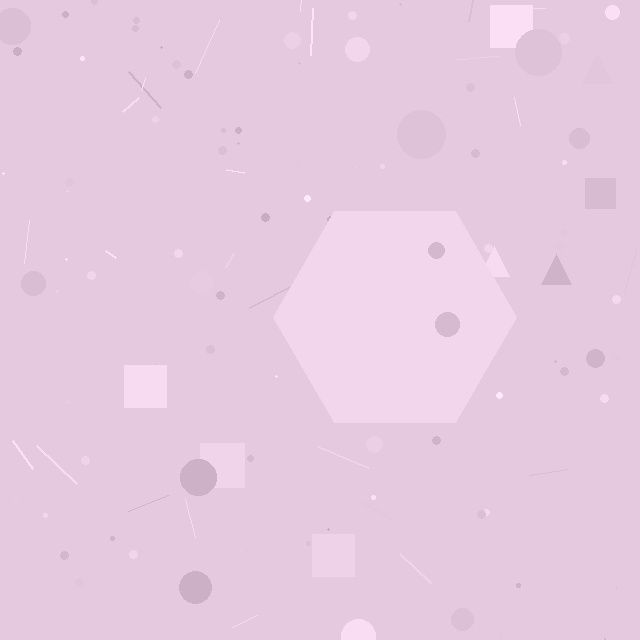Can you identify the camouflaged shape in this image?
The camouflaged shape is a hexagon.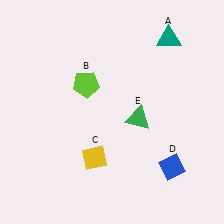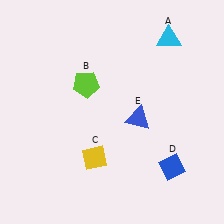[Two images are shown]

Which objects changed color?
A changed from teal to cyan. E changed from green to blue.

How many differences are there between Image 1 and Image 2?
There are 2 differences between the two images.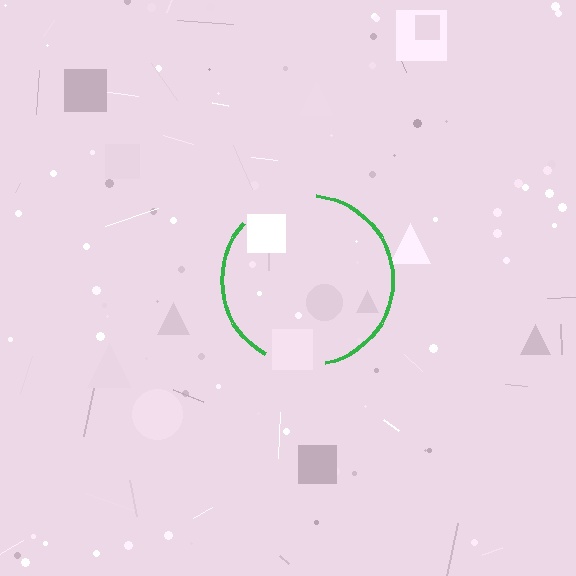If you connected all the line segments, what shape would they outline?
They would outline a circle.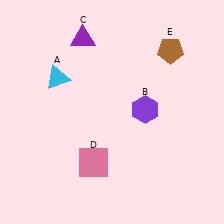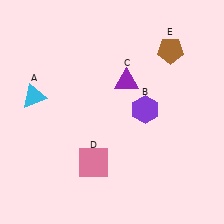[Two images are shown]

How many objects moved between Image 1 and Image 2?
2 objects moved between the two images.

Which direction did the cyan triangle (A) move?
The cyan triangle (A) moved left.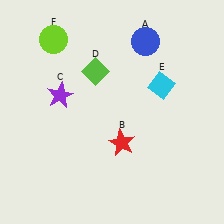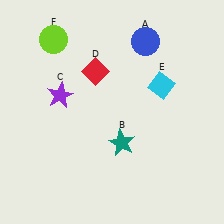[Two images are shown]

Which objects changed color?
B changed from red to teal. D changed from lime to red.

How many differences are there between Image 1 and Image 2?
There are 2 differences between the two images.